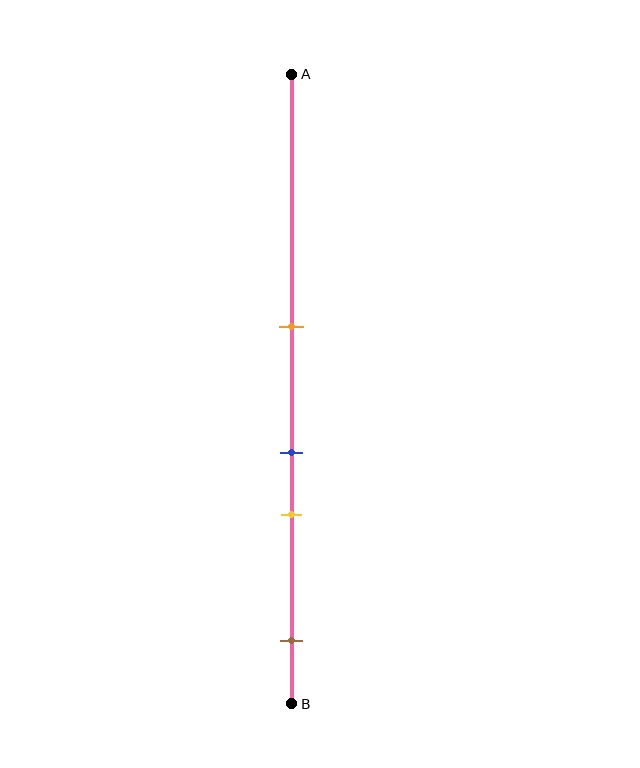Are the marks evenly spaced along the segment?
No, the marks are not evenly spaced.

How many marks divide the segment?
There are 4 marks dividing the segment.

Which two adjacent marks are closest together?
The blue and yellow marks are the closest adjacent pair.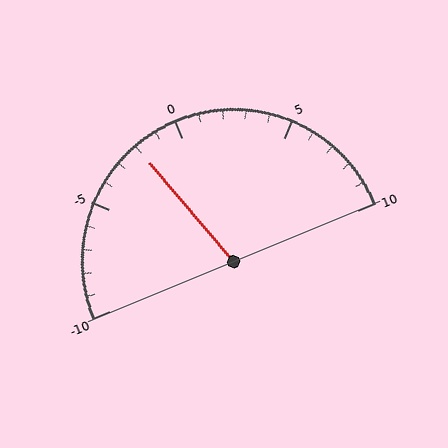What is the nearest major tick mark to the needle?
The nearest major tick mark is 0.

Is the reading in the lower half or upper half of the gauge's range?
The reading is in the lower half of the range (-10 to 10).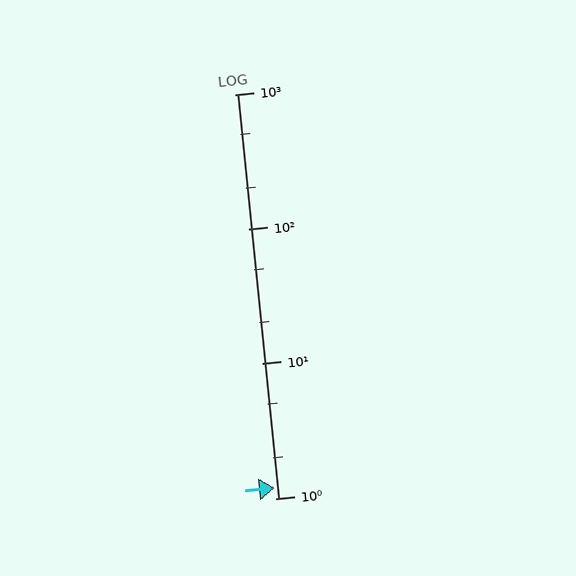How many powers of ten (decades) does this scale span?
The scale spans 3 decades, from 1 to 1000.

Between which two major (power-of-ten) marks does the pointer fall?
The pointer is between 1 and 10.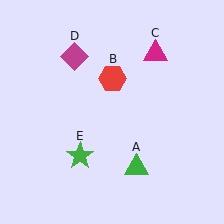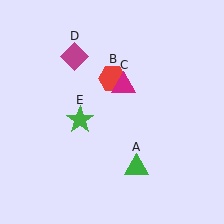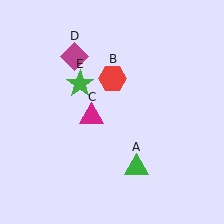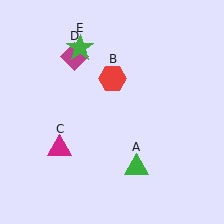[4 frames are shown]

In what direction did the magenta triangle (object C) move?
The magenta triangle (object C) moved down and to the left.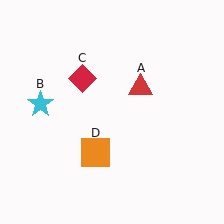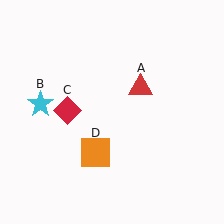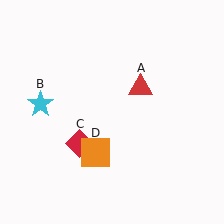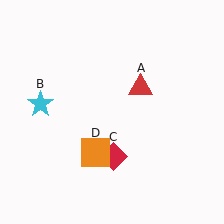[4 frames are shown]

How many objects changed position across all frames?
1 object changed position: red diamond (object C).